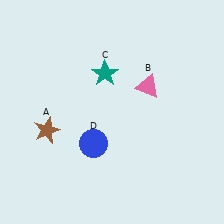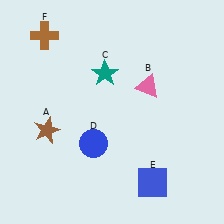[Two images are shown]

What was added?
A blue square (E), a brown cross (F) were added in Image 2.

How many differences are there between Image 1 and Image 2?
There are 2 differences between the two images.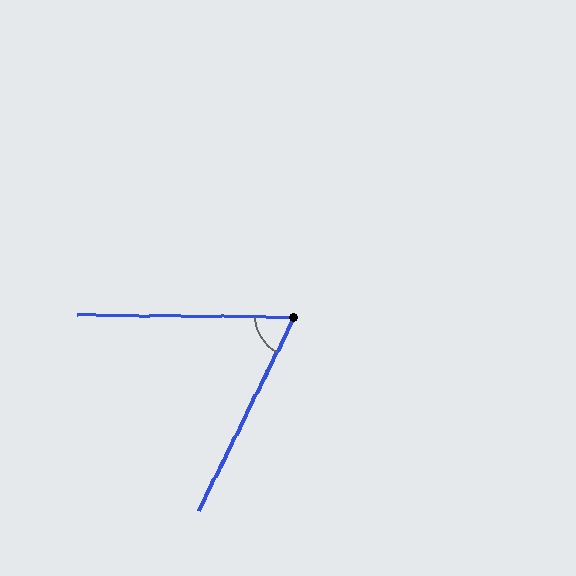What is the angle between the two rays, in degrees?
Approximately 64 degrees.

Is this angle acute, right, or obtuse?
It is acute.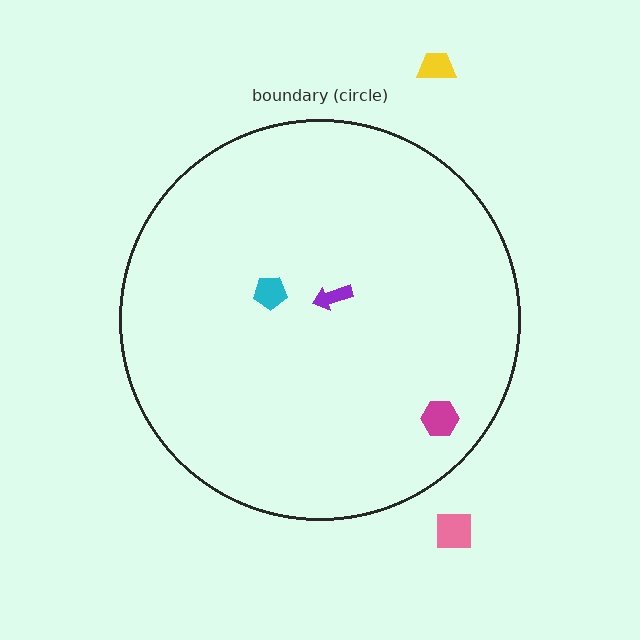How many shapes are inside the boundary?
3 inside, 2 outside.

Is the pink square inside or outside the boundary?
Outside.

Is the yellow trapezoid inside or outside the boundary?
Outside.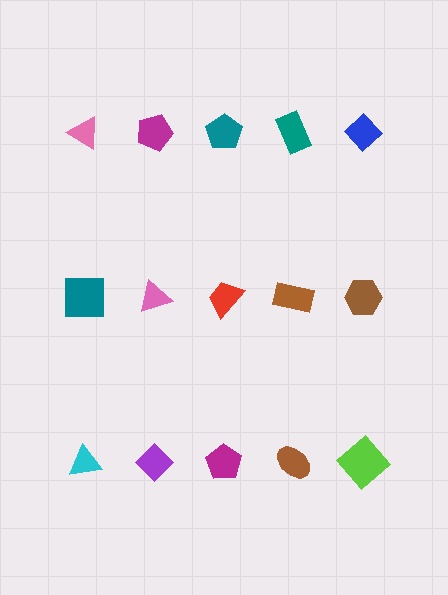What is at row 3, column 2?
A purple diamond.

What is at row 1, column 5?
A blue diamond.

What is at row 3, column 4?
A brown ellipse.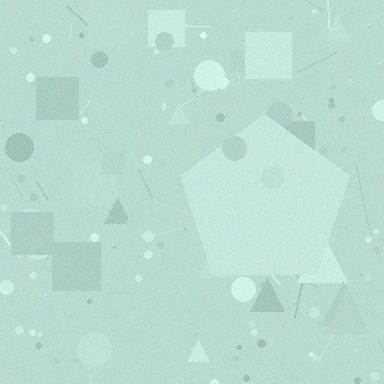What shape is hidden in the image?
A pentagon is hidden in the image.